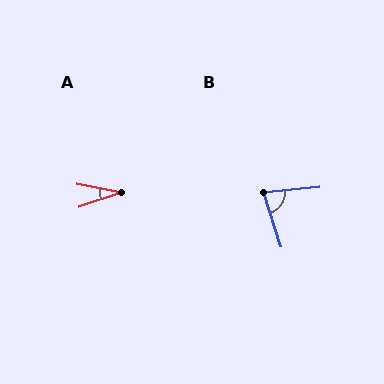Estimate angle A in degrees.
Approximately 31 degrees.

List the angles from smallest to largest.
A (31°), B (78°).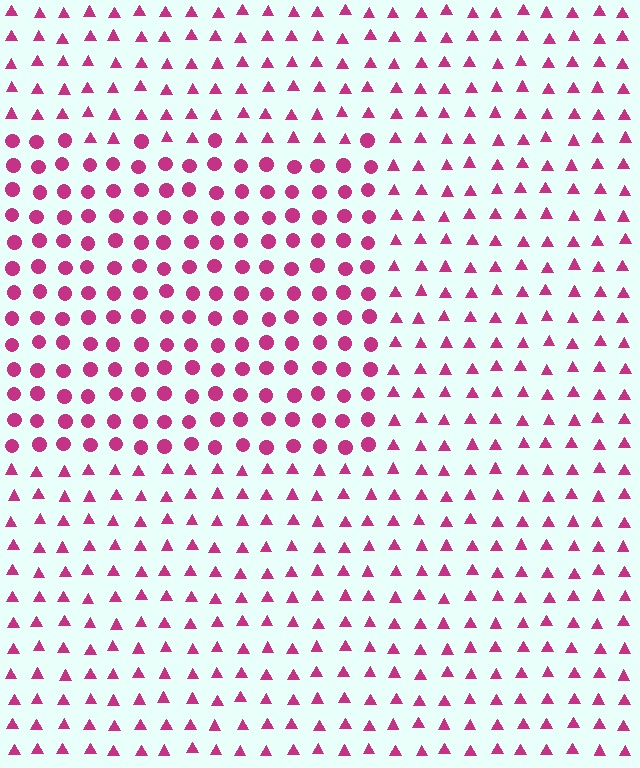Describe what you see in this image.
The image is filled with small magenta elements arranged in a uniform grid. A rectangle-shaped region contains circles, while the surrounding area contains triangles. The boundary is defined purely by the change in element shape.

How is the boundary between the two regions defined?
The boundary is defined by a change in element shape: circles inside vs. triangles outside. All elements share the same color and spacing.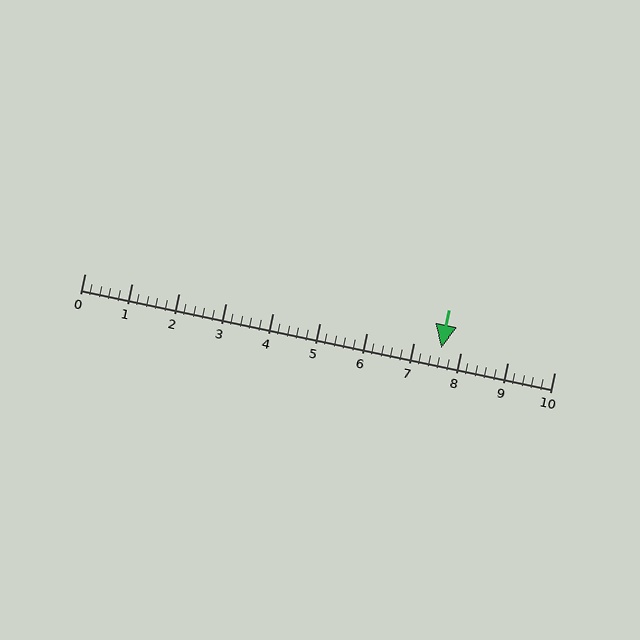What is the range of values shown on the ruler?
The ruler shows values from 0 to 10.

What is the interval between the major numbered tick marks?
The major tick marks are spaced 1 units apart.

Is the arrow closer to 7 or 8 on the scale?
The arrow is closer to 8.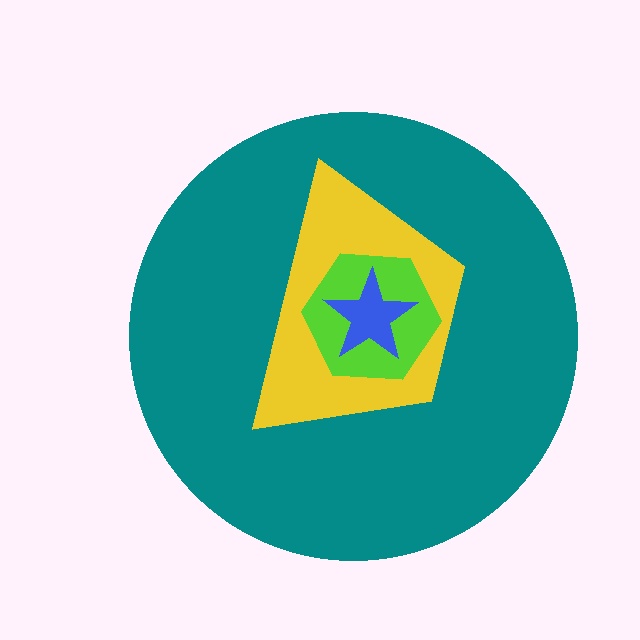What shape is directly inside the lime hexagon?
The blue star.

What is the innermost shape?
The blue star.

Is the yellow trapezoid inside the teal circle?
Yes.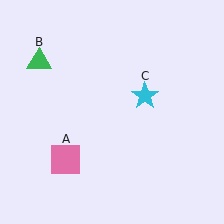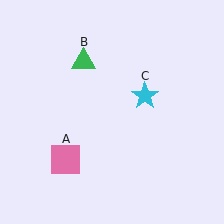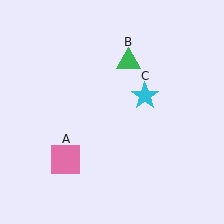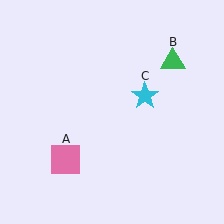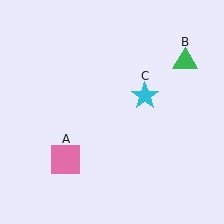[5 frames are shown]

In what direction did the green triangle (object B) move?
The green triangle (object B) moved right.